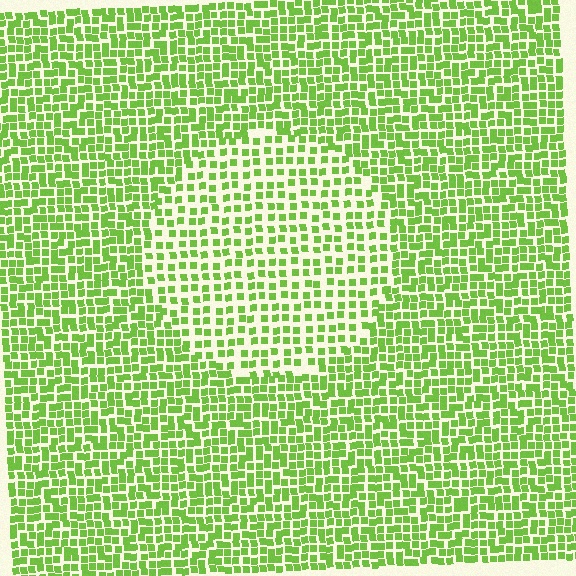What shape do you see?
I see a circle.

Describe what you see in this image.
The image contains small lime elements arranged at two different densities. A circle-shaped region is visible where the elements are less densely packed than the surrounding area.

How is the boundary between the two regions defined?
The boundary is defined by a change in element density (approximately 1.7x ratio). All elements are the same color, size, and shape.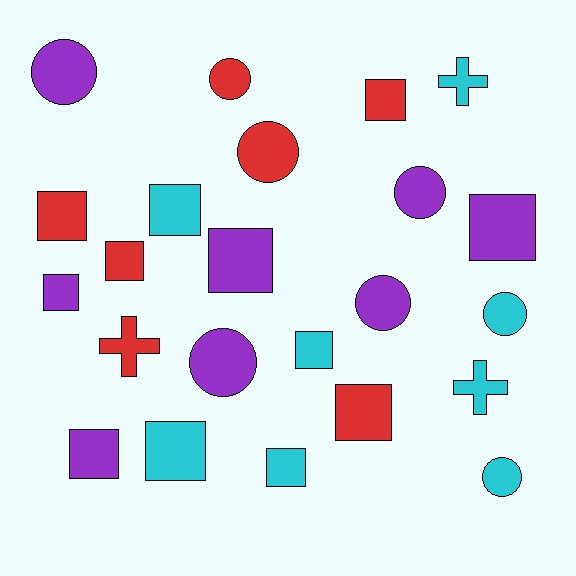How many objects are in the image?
There are 23 objects.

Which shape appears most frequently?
Square, with 12 objects.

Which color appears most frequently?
Cyan, with 8 objects.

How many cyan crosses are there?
There are 2 cyan crosses.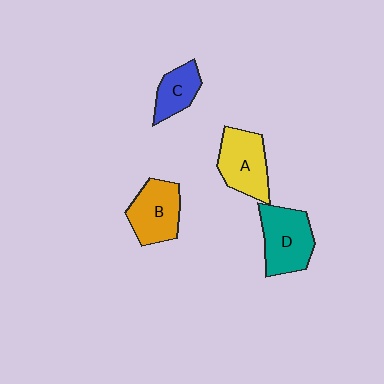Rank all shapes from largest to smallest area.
From largest to smallest: D (teal), A (yellow), B (orange), C (blue).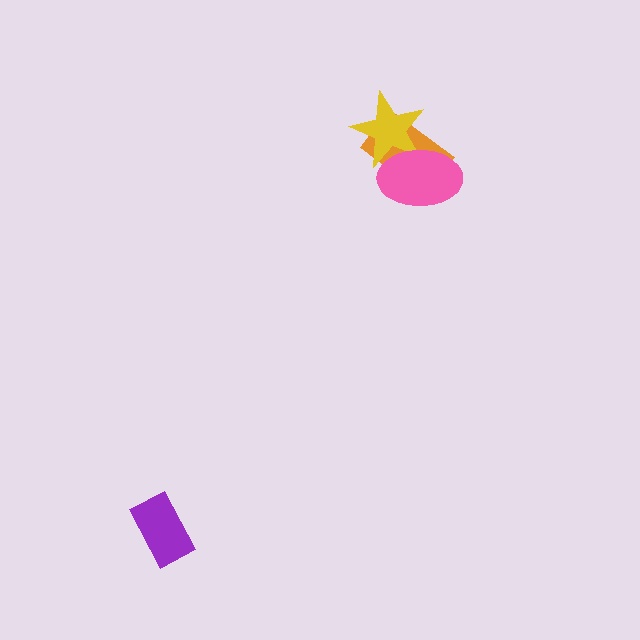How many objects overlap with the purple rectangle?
0 objects overlap with the purple rectangle.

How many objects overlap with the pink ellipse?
2 objects overlap with the pink ellipse.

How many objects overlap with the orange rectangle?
2 objects overlap with the orange rectangle.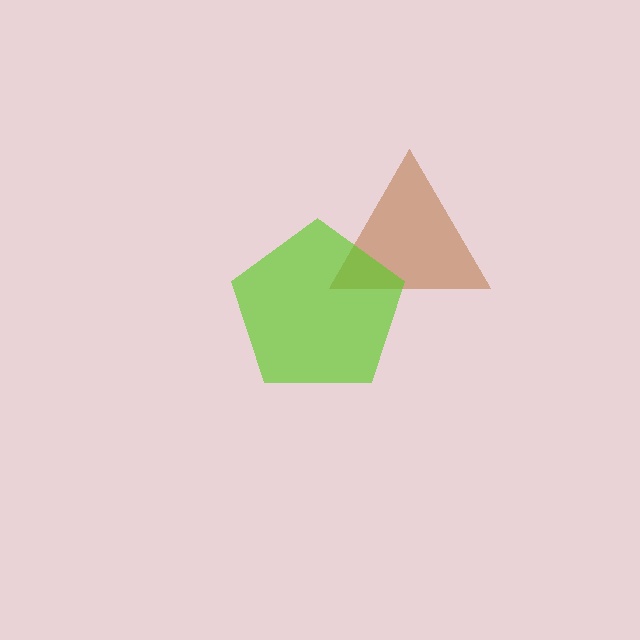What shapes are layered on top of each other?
The layered shapes are: a brown triangle, a lime pentagon.